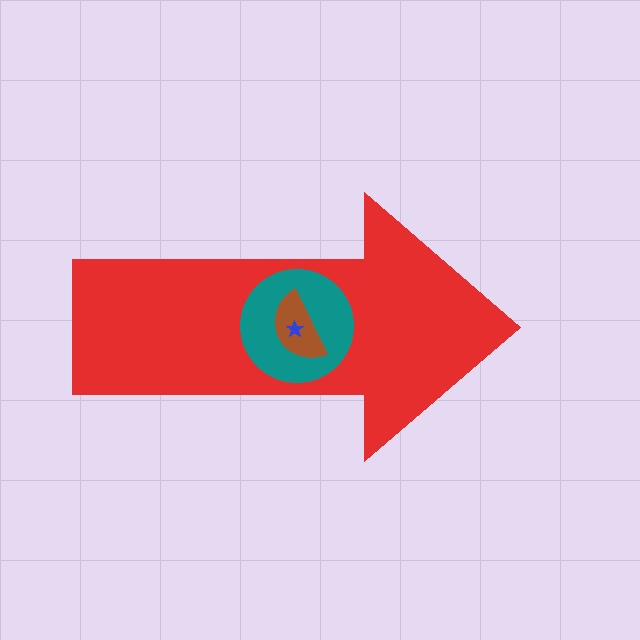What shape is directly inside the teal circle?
The brown semicircle.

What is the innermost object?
The blue star.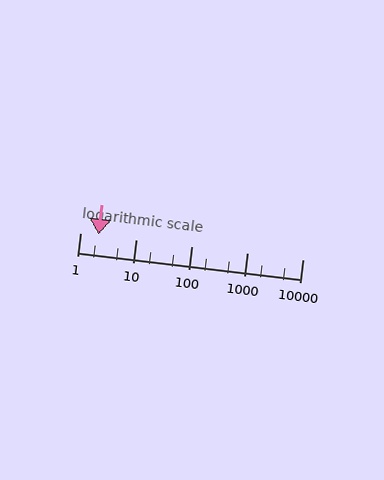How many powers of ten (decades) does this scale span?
The scale spans 4 decades, from 1 to 10000.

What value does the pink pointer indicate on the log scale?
The pointer indicates approximately 2.1.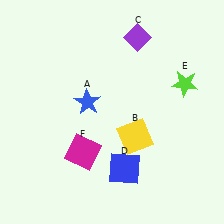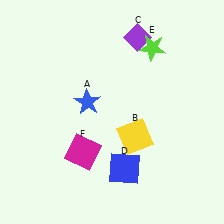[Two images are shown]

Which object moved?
The lime star (E) moved up.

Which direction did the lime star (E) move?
The lime star (E) moved up.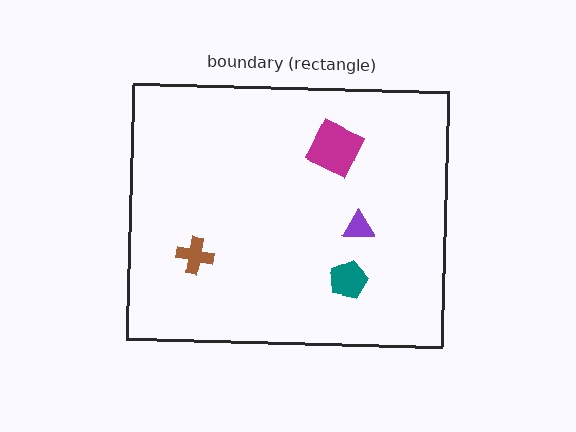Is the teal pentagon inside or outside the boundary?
Inside.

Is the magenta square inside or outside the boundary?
Inside.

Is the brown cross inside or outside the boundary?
Inside.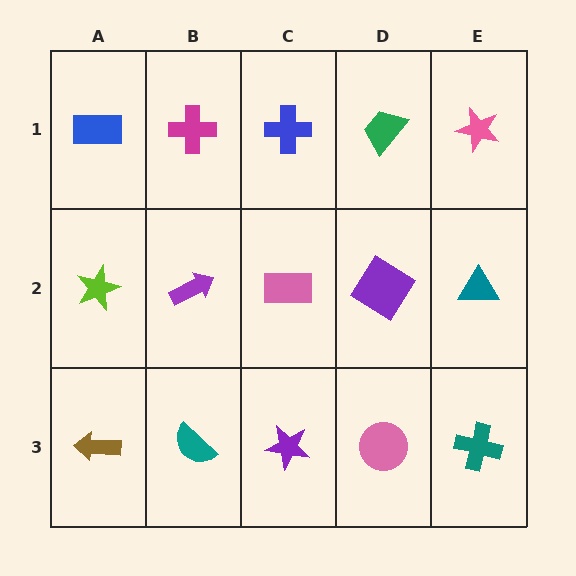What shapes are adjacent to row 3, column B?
A purple arrow (row 2, column B), a brown arrow (row 3, column A), a purple star (row 3, column C).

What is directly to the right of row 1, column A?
A magenta cross.